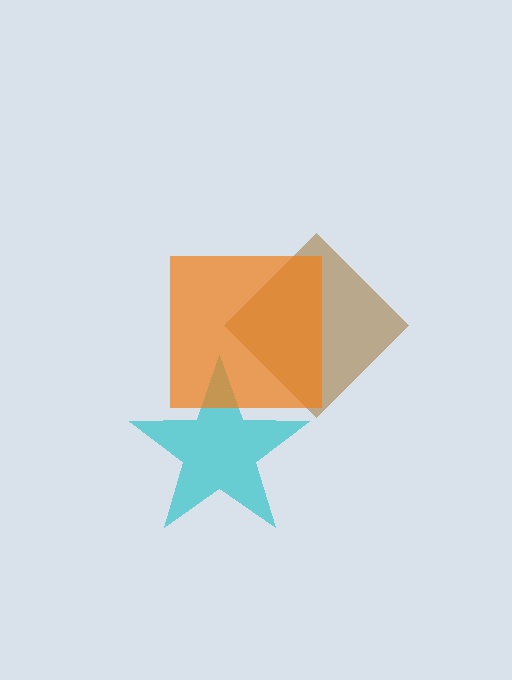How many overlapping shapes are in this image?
There are 3 overlapping shapes in the image.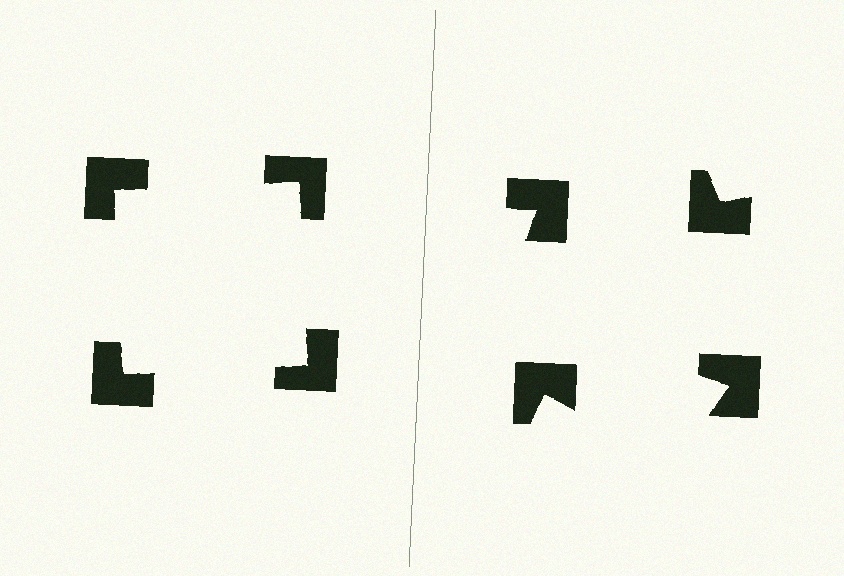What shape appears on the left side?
An illusory square.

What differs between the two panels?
The notched squares are positioned identically on both sides; only the wedge orientations differ. On the left they align to a square; on the right they are misaligned.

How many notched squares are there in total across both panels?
8 — 4 on each side.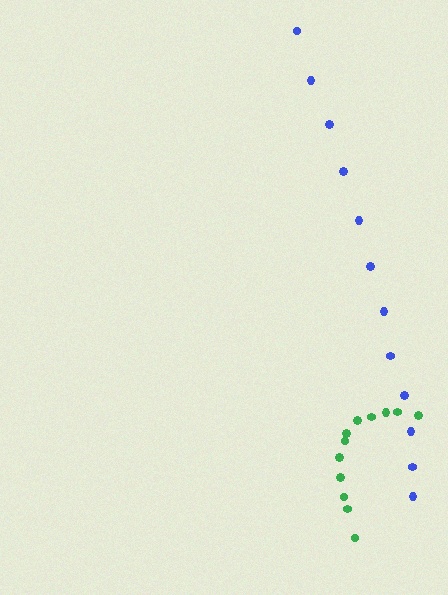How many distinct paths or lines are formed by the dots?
There are 2 distinct paths.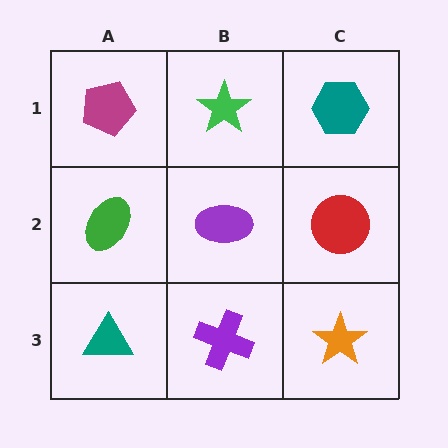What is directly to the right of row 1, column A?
A green star.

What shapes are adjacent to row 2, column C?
A teal hexagon (row 1, column C), an orange star (row 3, column C), a purple ellipse (row 2, column B).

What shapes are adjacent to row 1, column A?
A green ellipse (row 2, column A), a green star (row 1, column B).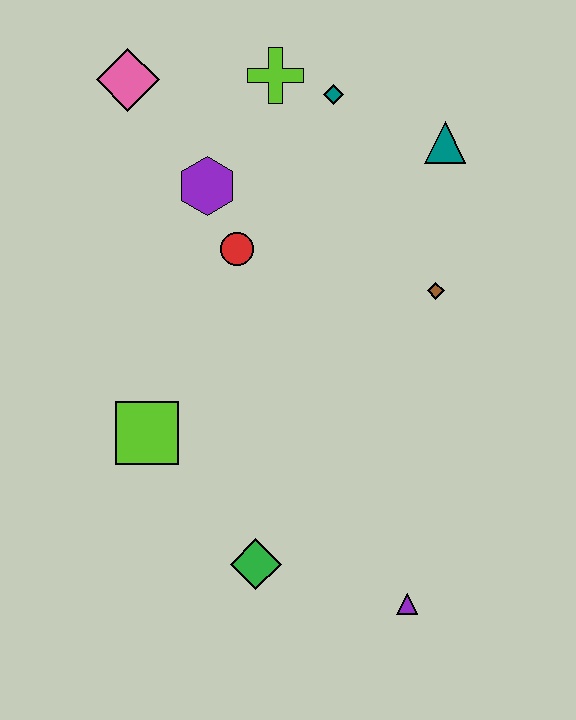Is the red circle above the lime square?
Yes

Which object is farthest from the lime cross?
The purple triangle is farthest from the lime cross.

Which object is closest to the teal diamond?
The lime cross is closest to the teal diamond.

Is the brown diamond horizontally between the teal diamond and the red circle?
No